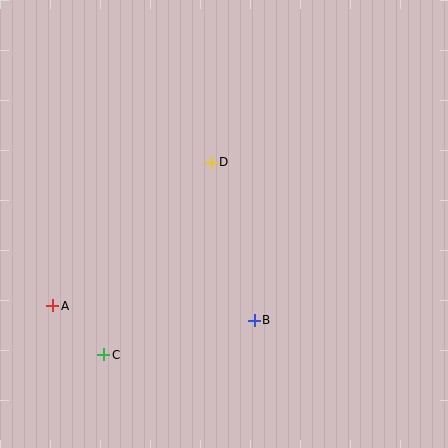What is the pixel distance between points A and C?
The distance between A and C is 71 pixels.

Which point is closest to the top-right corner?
Point D is closest to the top-right corner.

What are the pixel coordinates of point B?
Point B is at (254, 320).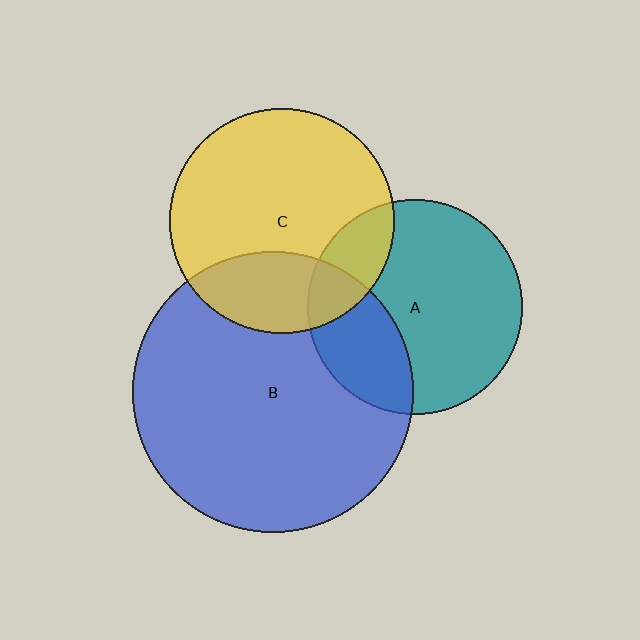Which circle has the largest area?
Circle B (blue).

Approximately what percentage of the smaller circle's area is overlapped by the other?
Approximately 20%.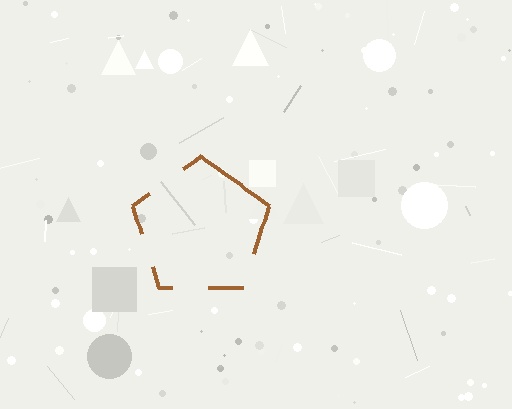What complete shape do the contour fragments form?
The contour fragments form a pentagon.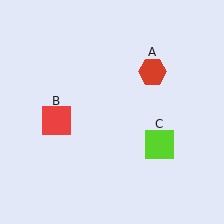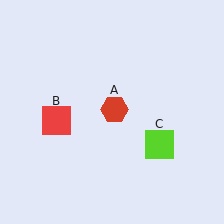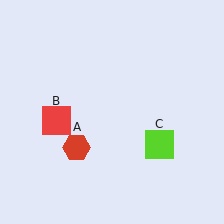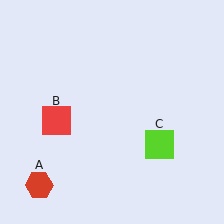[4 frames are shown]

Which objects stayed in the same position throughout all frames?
Red square (object B) and lime square (object C) remained stationary.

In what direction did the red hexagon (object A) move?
The red hexagon (object A) moved down and to the left.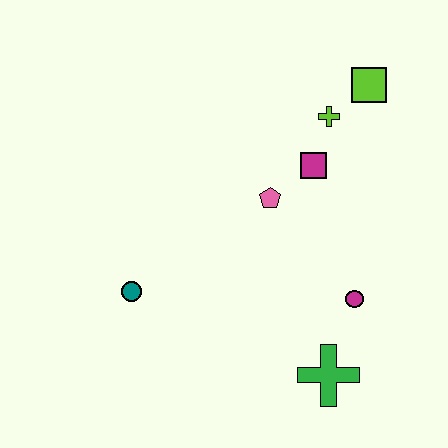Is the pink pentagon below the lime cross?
Yes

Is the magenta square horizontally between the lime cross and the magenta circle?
No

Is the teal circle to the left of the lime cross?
Yes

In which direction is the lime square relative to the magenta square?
The lime square is above the magenta square.